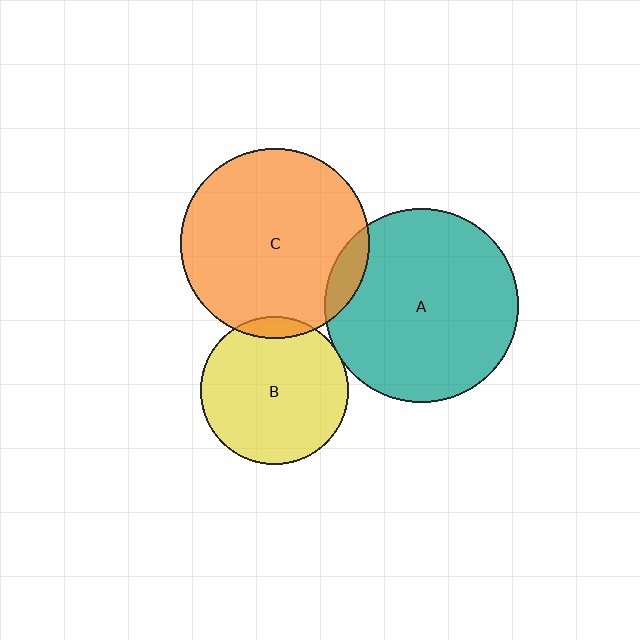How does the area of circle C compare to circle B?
Approximately 1.6 times.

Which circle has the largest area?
Circle A (teal).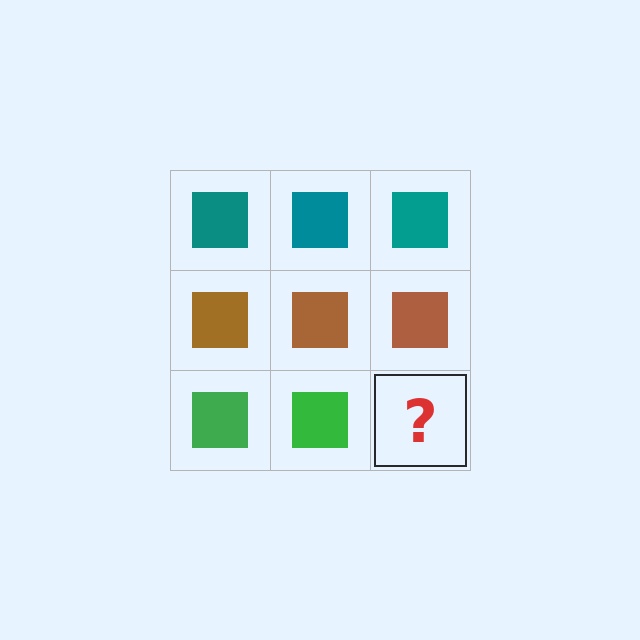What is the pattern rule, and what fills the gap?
The rule is that each row has a consistent color. The gap should be filled with a green square.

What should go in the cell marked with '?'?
The missing cell should contain a green square.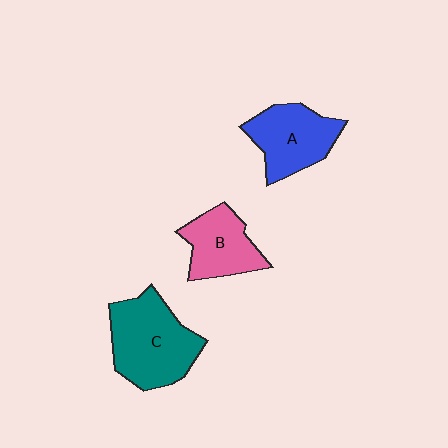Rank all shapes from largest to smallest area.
From largest to smallest: C (teal), A (blue), B (pink).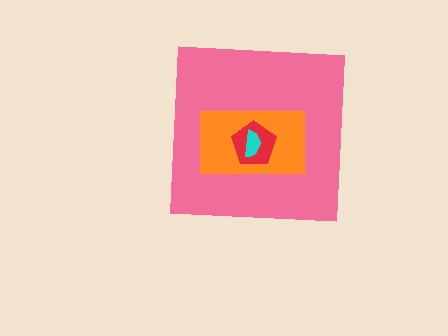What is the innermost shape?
The cyan semicircle.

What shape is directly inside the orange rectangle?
The red pentagon.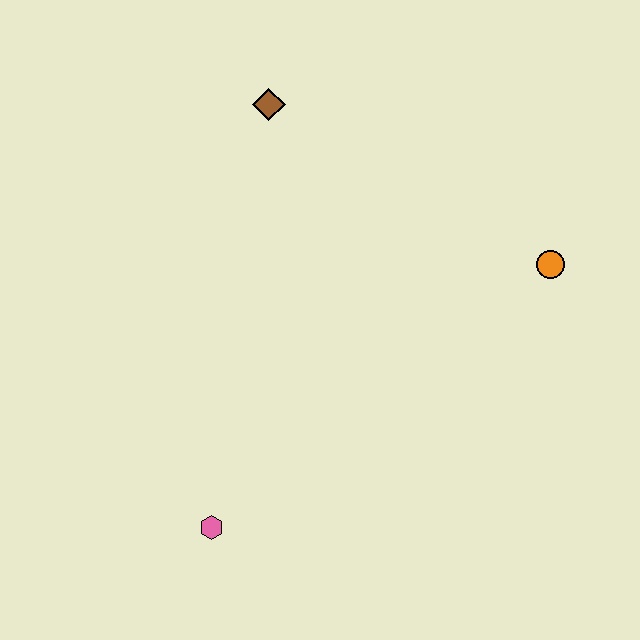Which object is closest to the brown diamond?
The orange circle is closest to the brown diamond.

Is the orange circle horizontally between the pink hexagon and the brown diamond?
No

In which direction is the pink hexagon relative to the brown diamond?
The pink hexagon is below the brown diamond.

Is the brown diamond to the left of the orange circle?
Yes